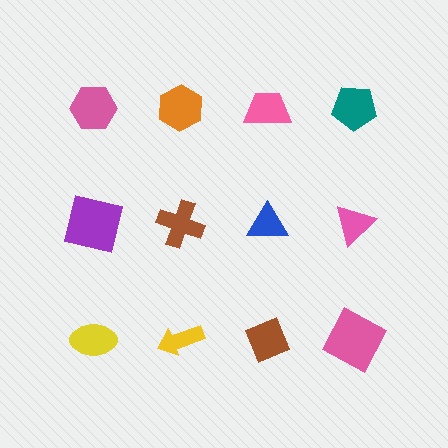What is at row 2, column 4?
A pink triangle.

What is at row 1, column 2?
An orange hexagon.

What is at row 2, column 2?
A brown cross.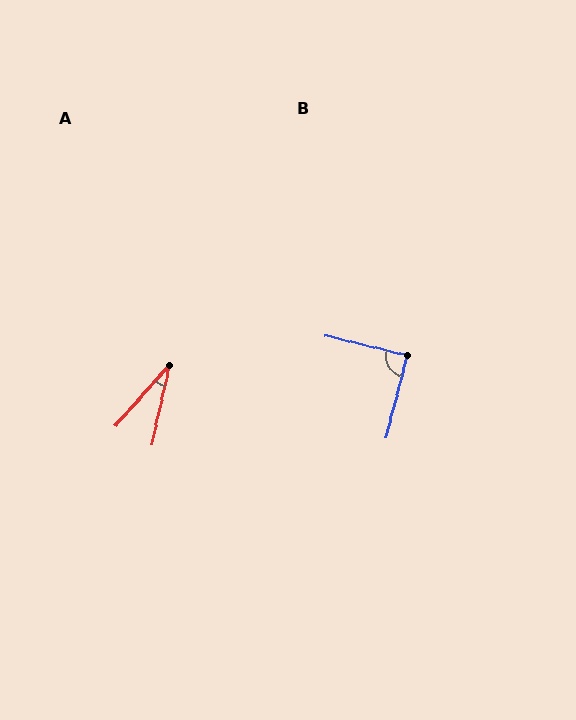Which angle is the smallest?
A, at approximately 30 degrees.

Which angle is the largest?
B, at approximately 89 degrees.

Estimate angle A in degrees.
Approximately 30 degrees.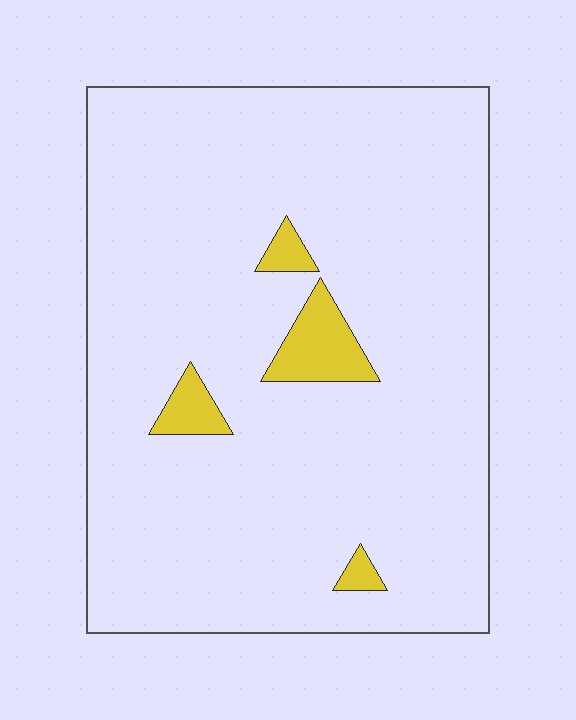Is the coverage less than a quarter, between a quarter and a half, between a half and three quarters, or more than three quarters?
Less than a quarter.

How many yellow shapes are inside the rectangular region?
4.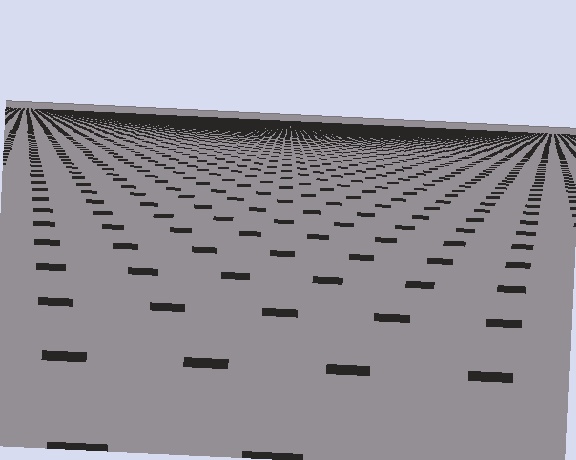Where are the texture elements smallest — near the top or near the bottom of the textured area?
Near the top.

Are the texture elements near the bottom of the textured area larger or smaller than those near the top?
Larger. Near the bottom, elements are closer to the viewer and appear at a bigger on-screen size.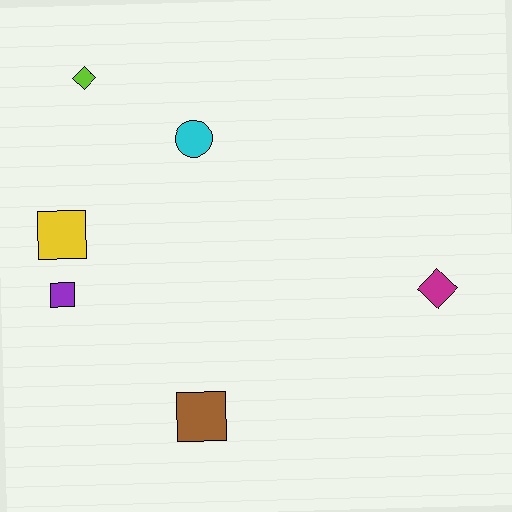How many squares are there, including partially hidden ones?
There are 3 squares.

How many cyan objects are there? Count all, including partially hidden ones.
There is 1 cyan object.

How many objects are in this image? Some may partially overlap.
There are 6 objects.